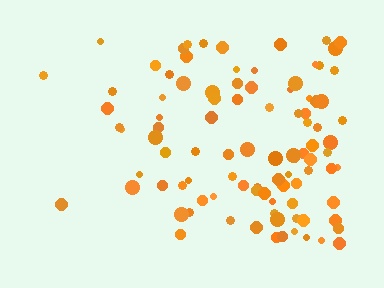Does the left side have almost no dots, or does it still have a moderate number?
Still a moderate number, just noticeably fewer than the right.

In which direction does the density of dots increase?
From left to right, with the right side densest.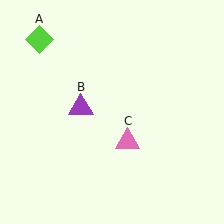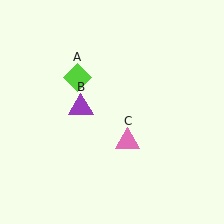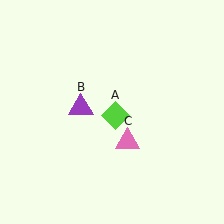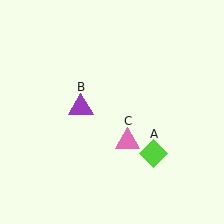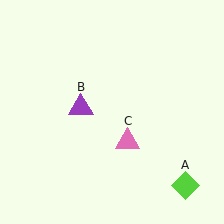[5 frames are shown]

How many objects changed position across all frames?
1 object changed position: lime diamond (object A).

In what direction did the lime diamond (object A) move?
The lime diamond (object A) moved down and to the right.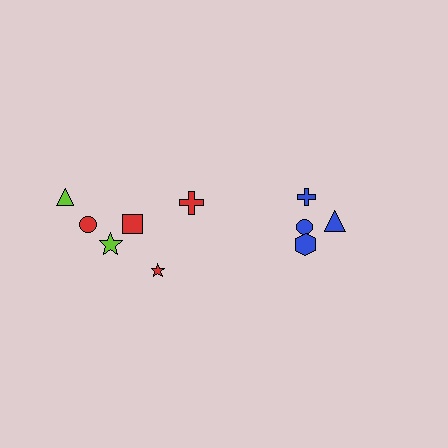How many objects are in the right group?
There are 4 objects.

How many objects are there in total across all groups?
There are 10 objects.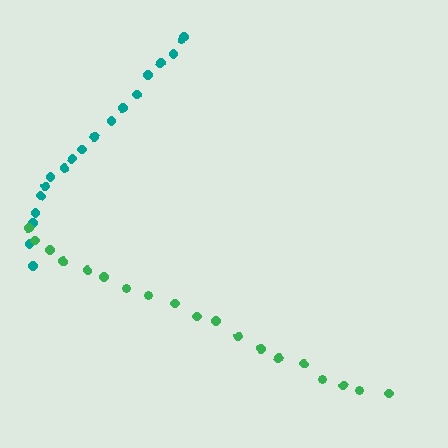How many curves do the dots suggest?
There are 2 distinct paths.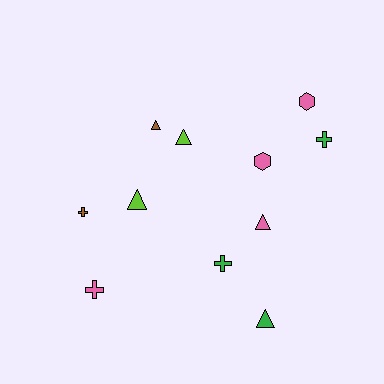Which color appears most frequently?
Pink, with 4 objects.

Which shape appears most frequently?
Triangle, with 5 objects.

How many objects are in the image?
There are 11 objects.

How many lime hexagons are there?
There are no lime hexagons.